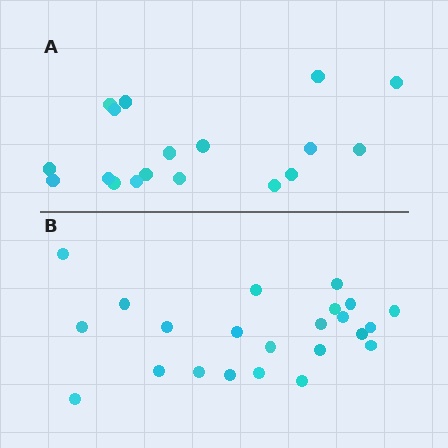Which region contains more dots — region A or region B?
Region B (the bottom region) has more dots.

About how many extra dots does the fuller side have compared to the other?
Region B has about 5 more dots than region A.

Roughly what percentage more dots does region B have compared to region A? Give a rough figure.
About 30% more.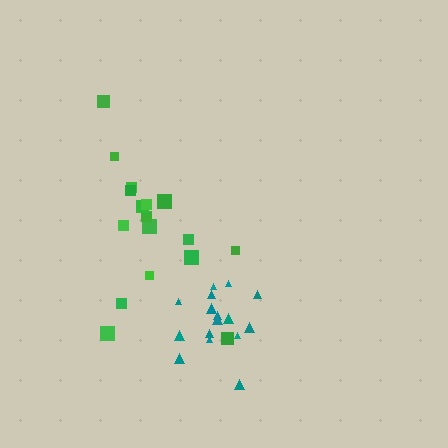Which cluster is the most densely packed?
Teal.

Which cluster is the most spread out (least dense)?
Green.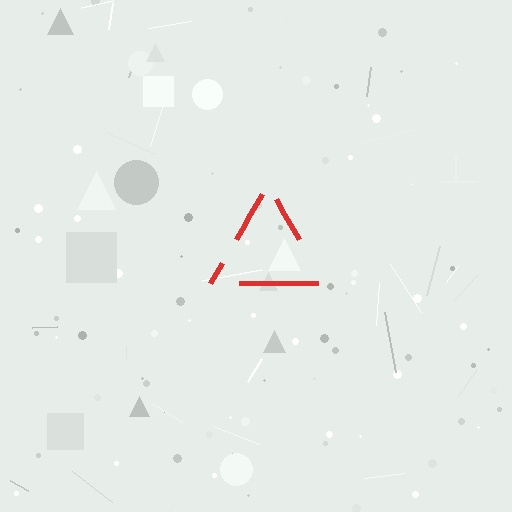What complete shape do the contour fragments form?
The contour fragments form a triangle.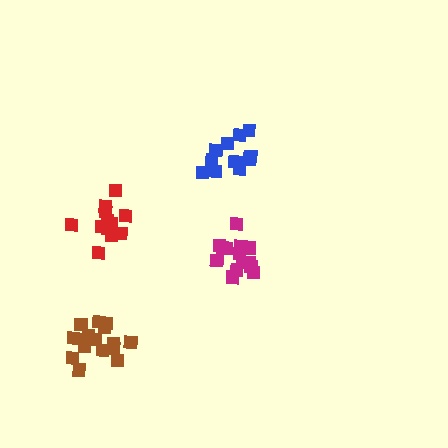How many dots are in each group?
Group 1: 14 dots, Group 2: 12 dots, Group 3: 16 dots, Group 4: 14 dots (56 total).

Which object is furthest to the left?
The brown cluster is leftmost.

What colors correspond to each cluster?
The clusters are colored: red, blue, brown, magenta.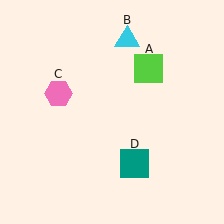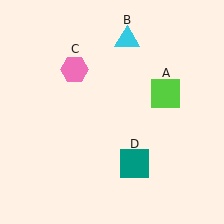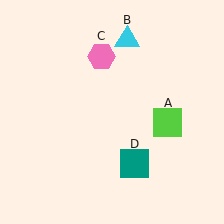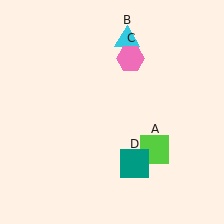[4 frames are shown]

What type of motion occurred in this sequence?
The lime square (object A), pink hexagon (object C) rotated clockwise around the center of the scene.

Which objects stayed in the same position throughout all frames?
Cyan triangle (object B) and teal square (object D) remained stationary.